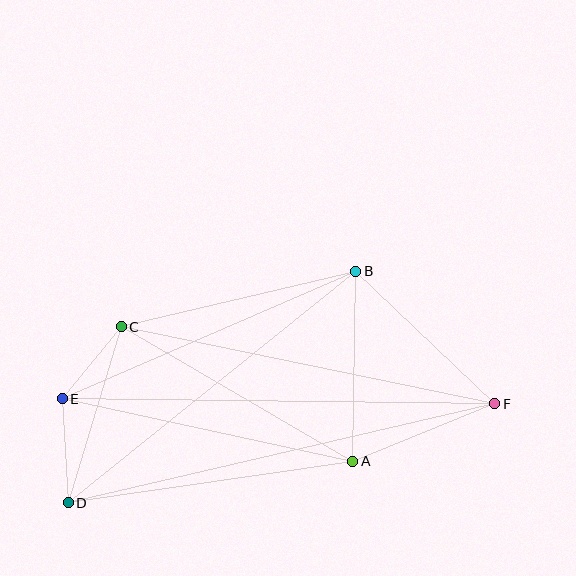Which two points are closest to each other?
Points C and E are closest to each other.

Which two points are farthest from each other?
Points D and F are farthest from each other.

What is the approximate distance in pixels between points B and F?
The distance between B and F is approximately 192 pixels.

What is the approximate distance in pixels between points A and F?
The distance between A and F is approximately 154 pixels.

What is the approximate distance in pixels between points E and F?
The distance between E and F is approximately 433 pixels.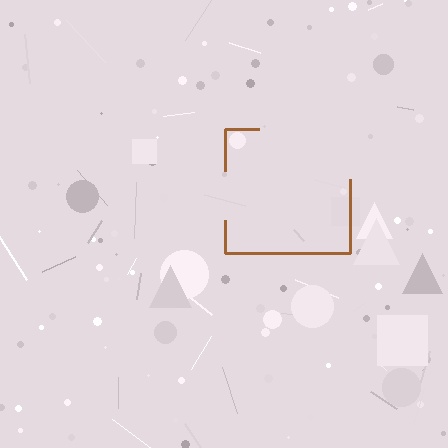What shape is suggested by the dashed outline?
The dashed outline suggests a square.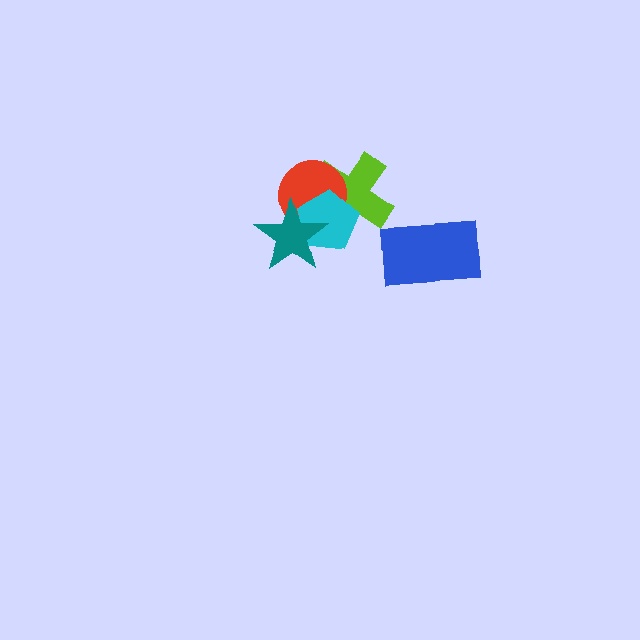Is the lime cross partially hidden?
Yes, it is partially covered by another shape.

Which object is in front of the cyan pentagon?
The teal star is in front of the cyan pentagon.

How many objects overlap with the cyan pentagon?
3 objects overlap with the cyan pentagon.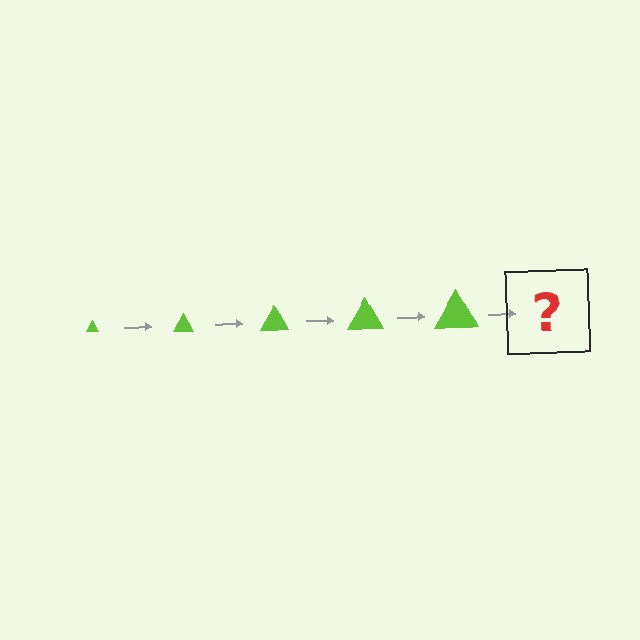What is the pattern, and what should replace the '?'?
The pattern is that the triangle gets progressively larger each step. The '?' should be a lime triangle, larger than the previous one.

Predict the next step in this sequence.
The next step is a lime triangle, larger than the previous one.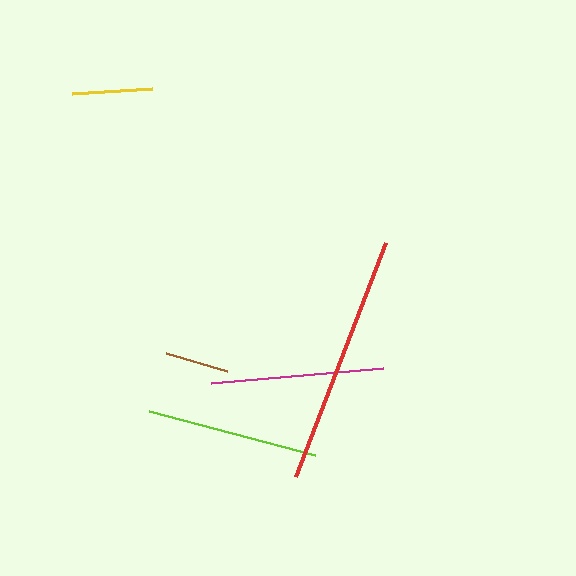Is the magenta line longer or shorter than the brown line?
The magenta line is longer than the brown line.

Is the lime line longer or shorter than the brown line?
The lime line is longer than the brown line.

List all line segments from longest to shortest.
From longest to shortest: red, magenta, lime, yellow, brown.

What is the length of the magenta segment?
The magenta segment is approximately 173 pixels long.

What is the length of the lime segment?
The lime segment is approximately 172 pixels long.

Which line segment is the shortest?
The brown line is the shortest at approximately 63 pixels.